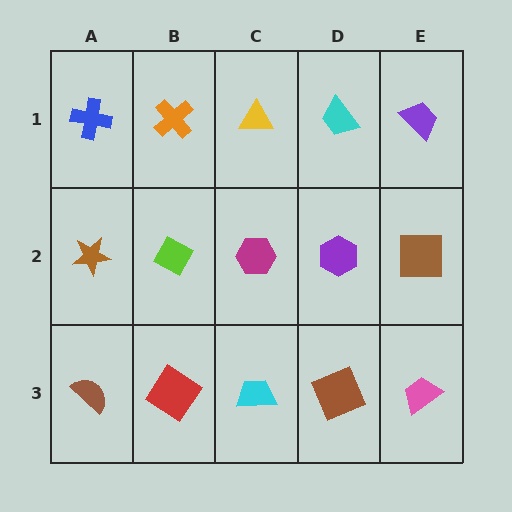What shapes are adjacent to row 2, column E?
A purple trapezoid (row 1, column E), a pink trapezoid (row 3, column E), a purple hexagon (row 2, column D).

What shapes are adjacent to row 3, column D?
A purple hexagon (row 2, column D), a cyan trapezoid (row 3, column C), a pink trapezoid (row 3, column E).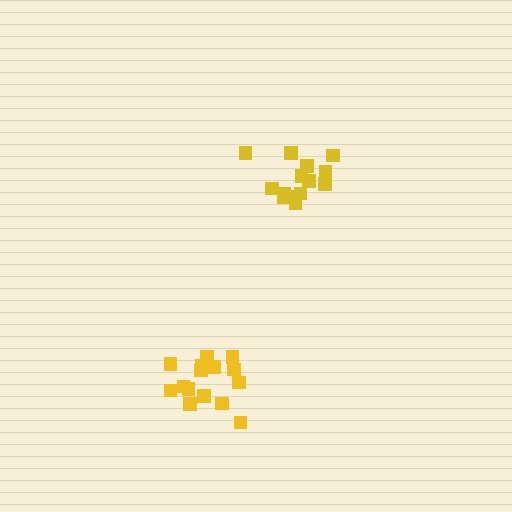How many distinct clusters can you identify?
There are 2 distinct clusters.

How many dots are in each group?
Group 1: 15 dots, Group 2: 14 dots (29 total).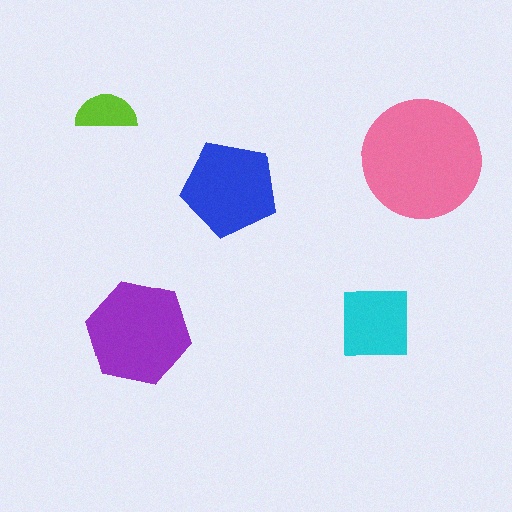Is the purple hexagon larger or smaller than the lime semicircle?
Larger.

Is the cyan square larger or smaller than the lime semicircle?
Larger.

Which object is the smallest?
The lime semicircle.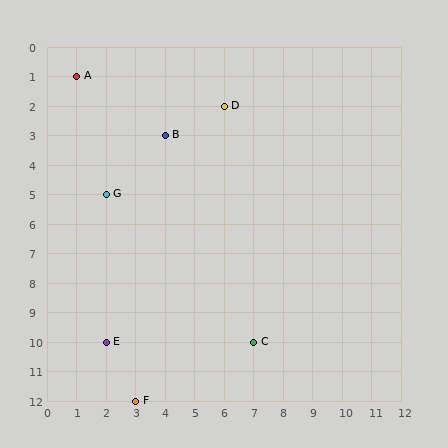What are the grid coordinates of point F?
Point F is at grid coordinates (3, 12).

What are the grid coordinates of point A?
Point A is at grid coordinates (1, 1).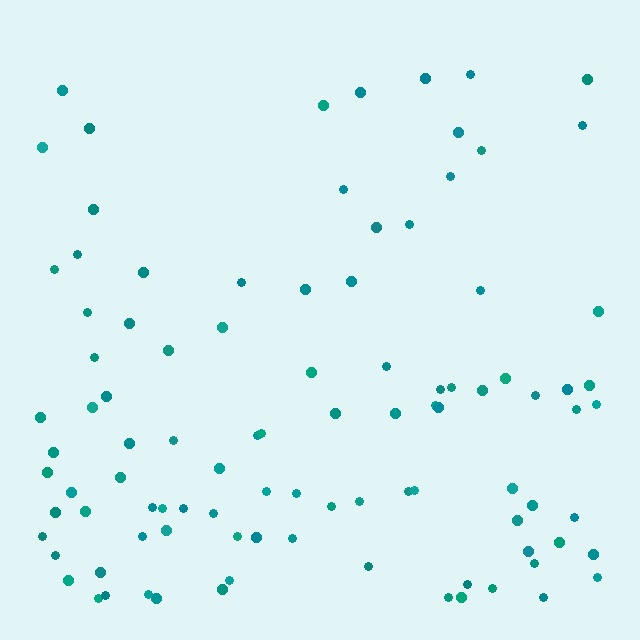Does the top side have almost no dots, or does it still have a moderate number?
Still a moderate number, just noticeably fewer than the bottom.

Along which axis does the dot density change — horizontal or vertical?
Vertical.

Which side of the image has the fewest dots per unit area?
The top.